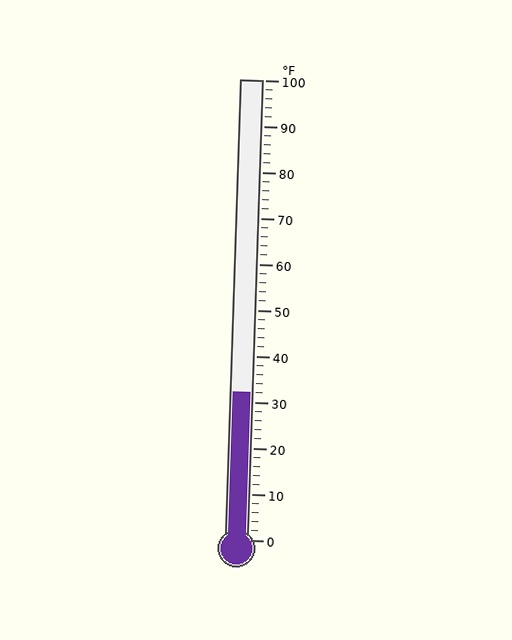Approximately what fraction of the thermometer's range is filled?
The thermometer is filled to approximately 30% of its range.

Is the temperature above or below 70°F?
The temperature is below 70°F.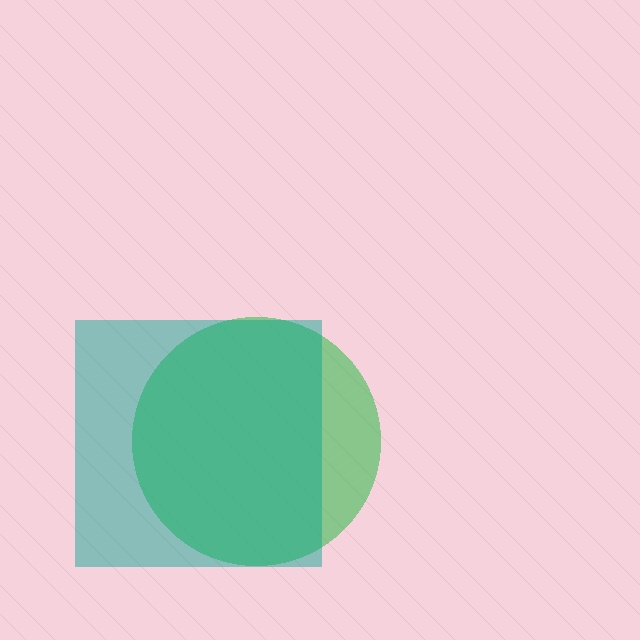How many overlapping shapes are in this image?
There are 2 overlapping shapes in the image.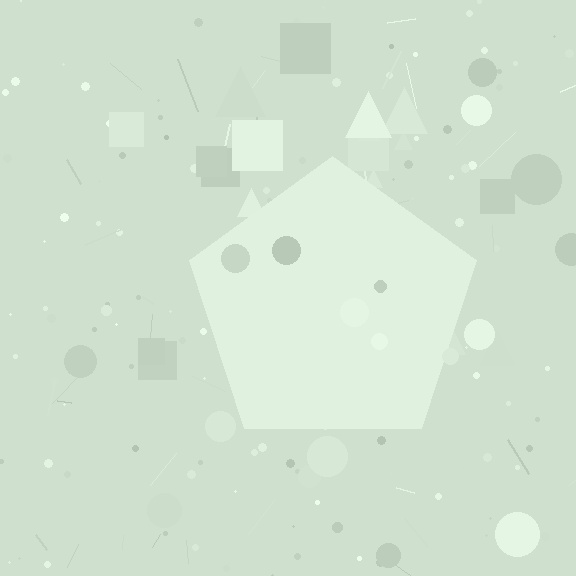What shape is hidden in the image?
A pentagon is hidden in the image.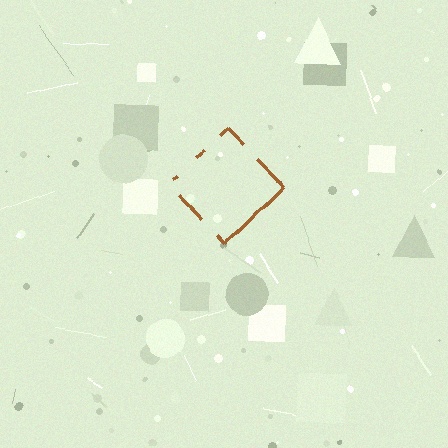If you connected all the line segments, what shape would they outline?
They would outline a diamond.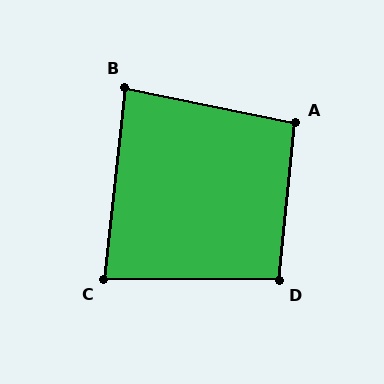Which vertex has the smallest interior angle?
C, at approximately 84 degrees.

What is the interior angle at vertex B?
Approximately 85 degrees (acute).